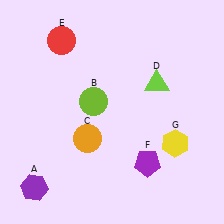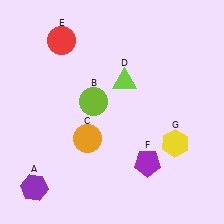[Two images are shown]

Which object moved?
The lime triangle (D) moved left.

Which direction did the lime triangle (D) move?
The lime triangle (D) moved left.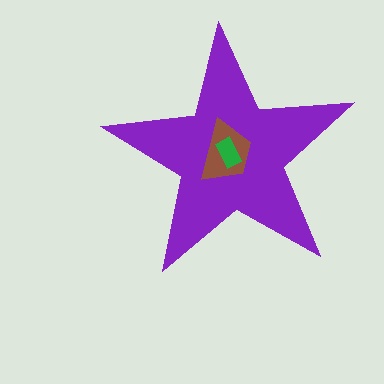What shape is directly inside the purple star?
The brown trapezoid.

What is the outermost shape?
The purple star.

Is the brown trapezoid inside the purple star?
Yes.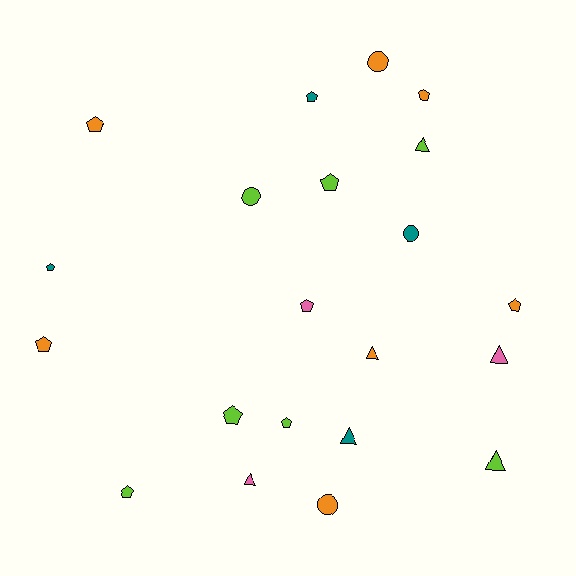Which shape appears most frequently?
Pentagon, with 11 objects.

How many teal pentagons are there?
There are 2 teal pentagons.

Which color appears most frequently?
Lime, with 7 objects.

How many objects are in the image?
There are 21 objects.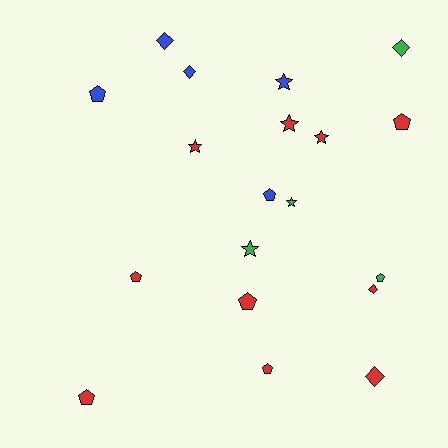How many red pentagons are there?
There are 5 red pentagons.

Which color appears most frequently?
Red, with 10 objects.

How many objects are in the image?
There are 19 objects.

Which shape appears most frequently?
Pentagon, with 8 objects.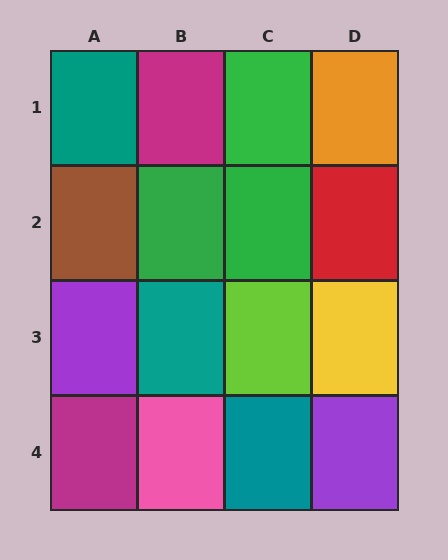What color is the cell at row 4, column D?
Purple.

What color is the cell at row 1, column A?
Teal.